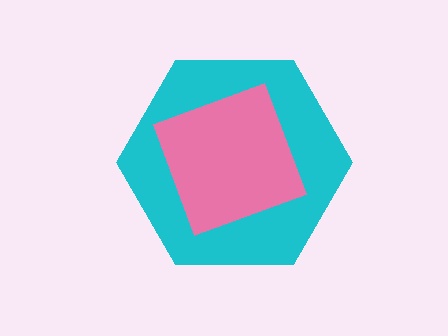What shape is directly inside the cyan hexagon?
The pink diamond.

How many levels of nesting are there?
2.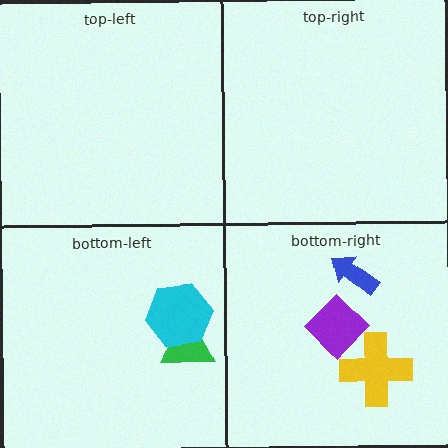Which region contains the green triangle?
The bottom-left region.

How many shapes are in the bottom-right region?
3.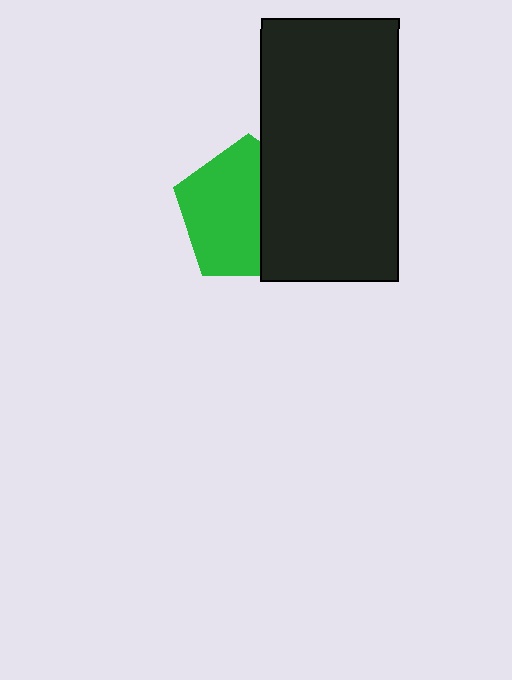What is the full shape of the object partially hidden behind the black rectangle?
The partially hidden object is a green pentagon.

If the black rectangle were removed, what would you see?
You would see the complete green pentagon.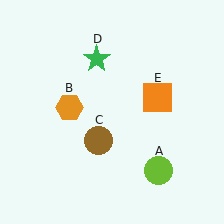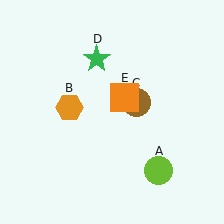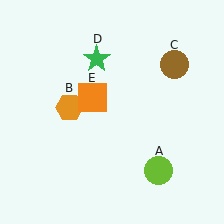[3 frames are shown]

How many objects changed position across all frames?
2 objects changed position: brown circle (object C), orange square (object E).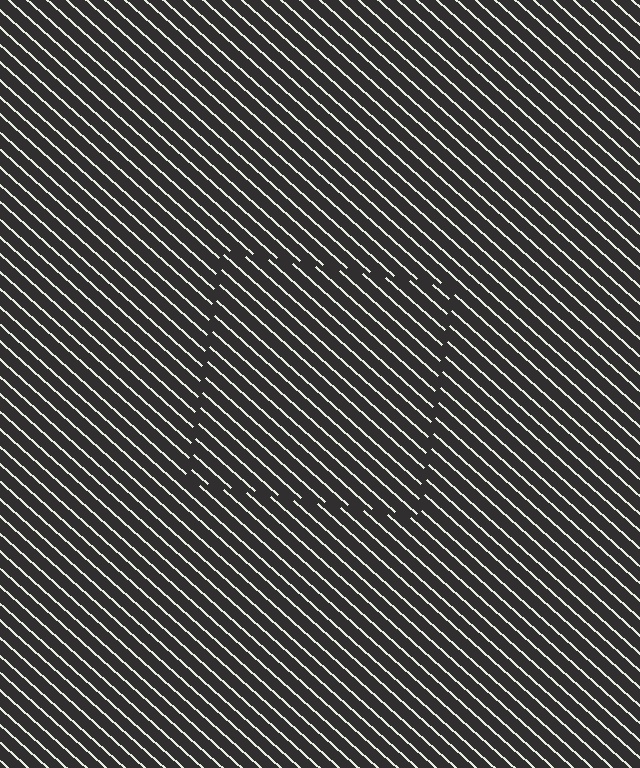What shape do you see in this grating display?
An illusory square. The interior of the shape contains the same grating, shifted by half a period — the contour is defined by the phase discontinuity where line-ends from the inner and outer gratings abut.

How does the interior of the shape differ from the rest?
The interior of the shape contains the same grating, shifted by half a period — the contour is defined by the phase discontinuity where line-ends from the inner and outer gratings abut.